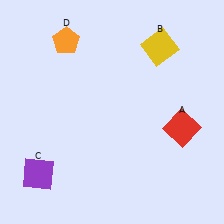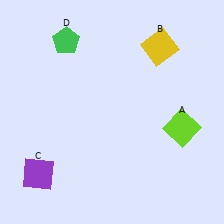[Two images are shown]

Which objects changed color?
A changed from red to lime. D changed from orange to green.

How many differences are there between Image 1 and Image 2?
There are 2 differences between the two images.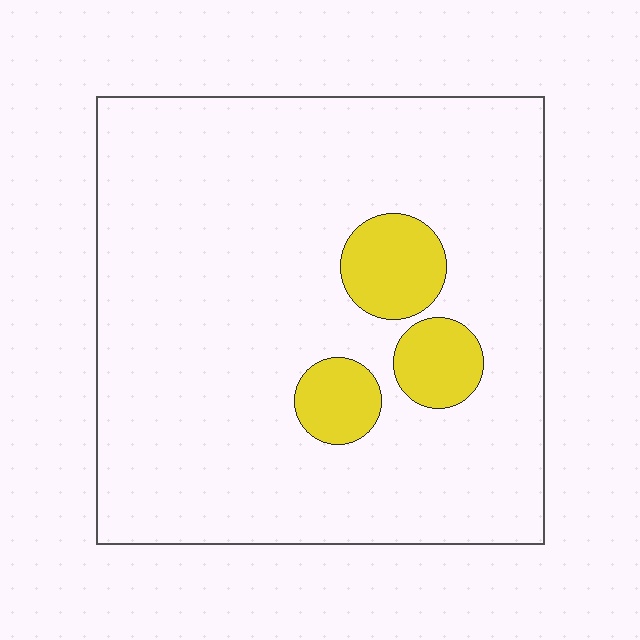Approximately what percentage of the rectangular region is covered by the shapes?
Approximately 10%.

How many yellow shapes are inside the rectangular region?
3.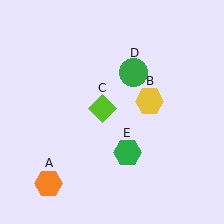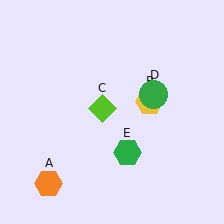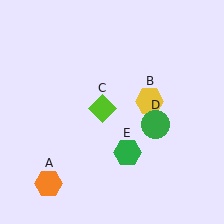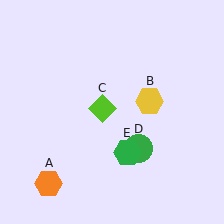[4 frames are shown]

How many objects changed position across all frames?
1 object changed position: green circle (object D).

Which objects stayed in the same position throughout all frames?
Orange hexagon (object A) and yellow hexagon (object B) and lime diamond (object C) and green hexagon (object E) remained stationary.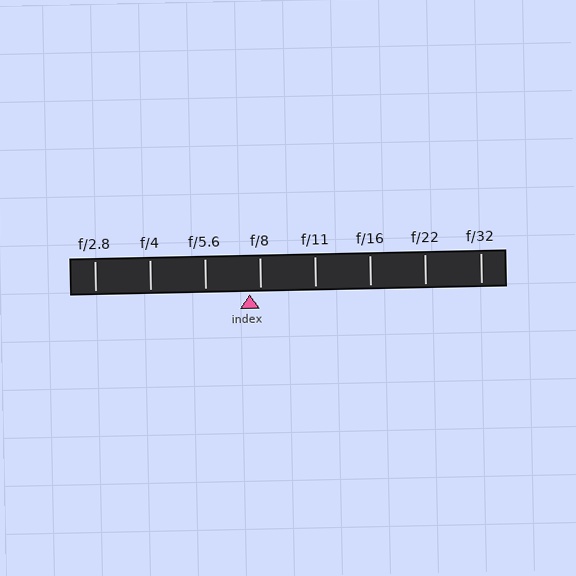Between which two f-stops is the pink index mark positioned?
The index mark is between f/5.6 and f/8.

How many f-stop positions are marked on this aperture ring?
There are 8 f-stop positions marked.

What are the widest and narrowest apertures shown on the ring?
The widest aperture shown is f/2.8 and the narrowest is f/32.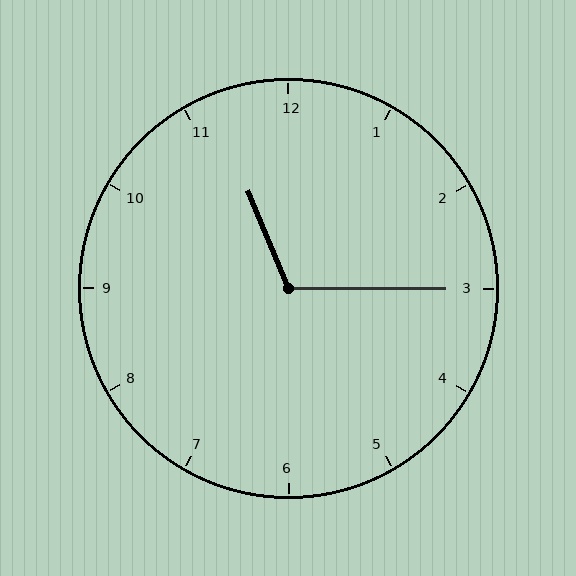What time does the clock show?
11:15.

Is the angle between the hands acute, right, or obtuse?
It is obtuse.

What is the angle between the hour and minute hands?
Approximately 112 degrees.